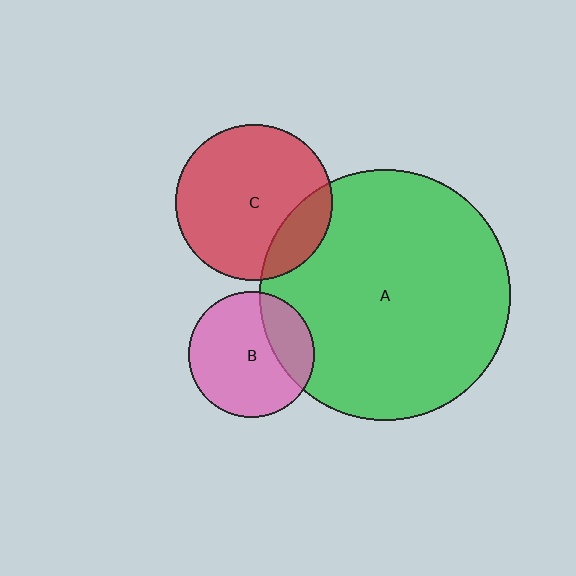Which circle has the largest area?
Circle A (green).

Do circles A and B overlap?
Yes.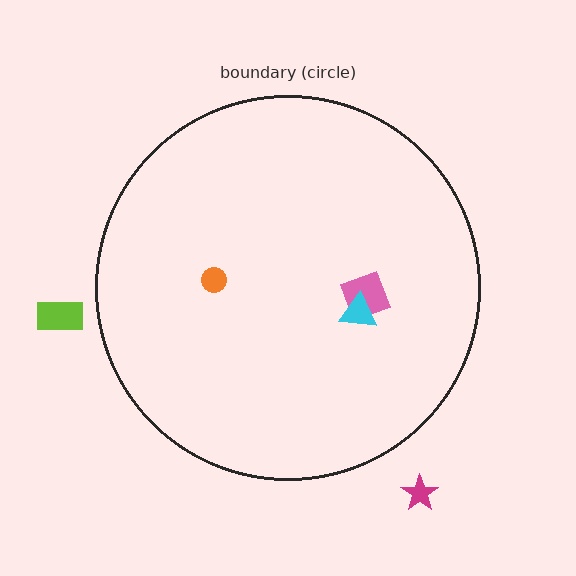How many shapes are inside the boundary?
3 inside, 2 outside.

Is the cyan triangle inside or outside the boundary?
Inside.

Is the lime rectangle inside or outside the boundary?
Outside.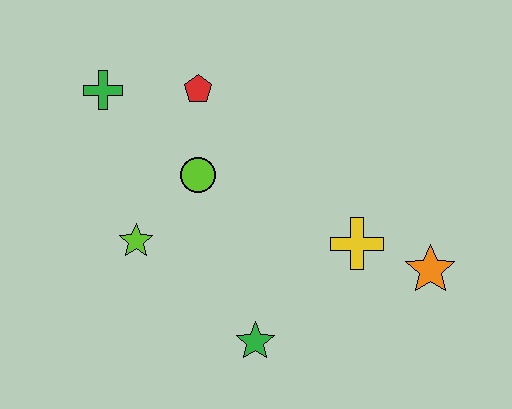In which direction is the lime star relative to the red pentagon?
The lime star is below the red pentagon.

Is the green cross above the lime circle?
Yes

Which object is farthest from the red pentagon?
The orange star is farthest from the red pentagon.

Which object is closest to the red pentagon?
The lime circle is closest to the red pentagon.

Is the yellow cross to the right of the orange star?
No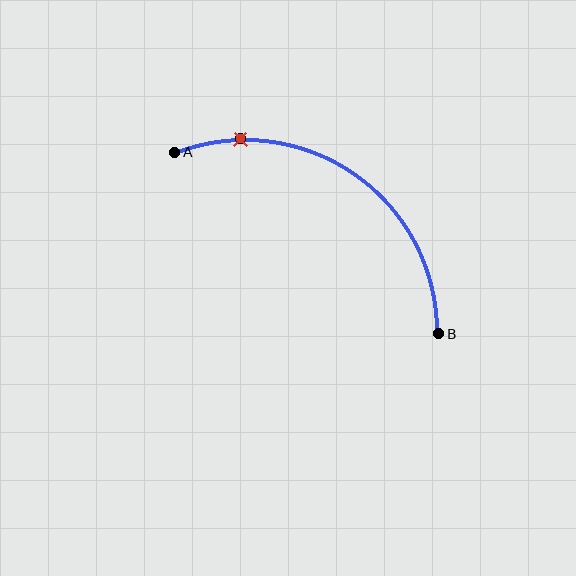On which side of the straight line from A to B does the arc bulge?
The arc bulges above and to the right of the straight line connecting A and B.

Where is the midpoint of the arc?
The arc midpoint is the point on the curve farthest from the straight line joining A and B. It sits above and to the right of that line.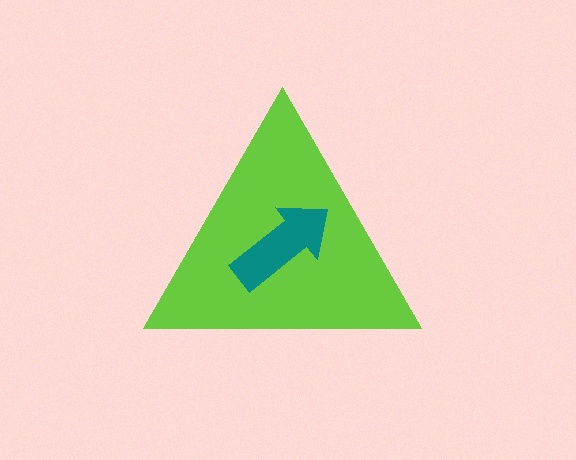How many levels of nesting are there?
2.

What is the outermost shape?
The lime triangle.